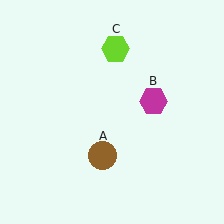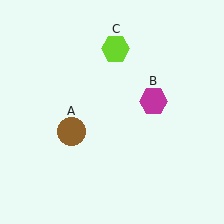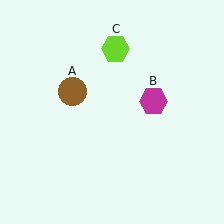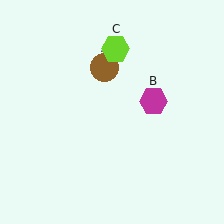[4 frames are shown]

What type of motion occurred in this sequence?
The brown circle (object A) rotated clockwise around the center of the scene.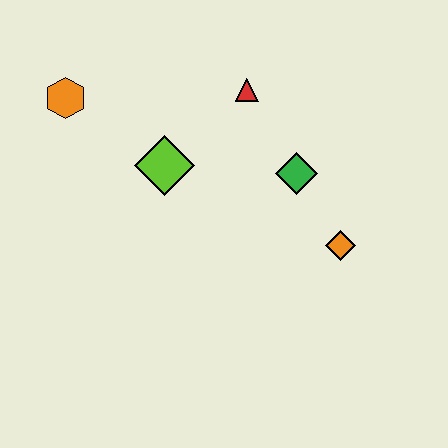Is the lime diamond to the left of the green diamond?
Yes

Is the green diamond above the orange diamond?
Yes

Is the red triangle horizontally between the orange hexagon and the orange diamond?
Yes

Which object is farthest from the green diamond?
The orange hexagon is farthest from the green diamond.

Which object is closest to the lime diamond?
The red triangle is closest to the lime diamond.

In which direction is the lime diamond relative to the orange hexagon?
The lime diamond is to the right of the orange hexagon.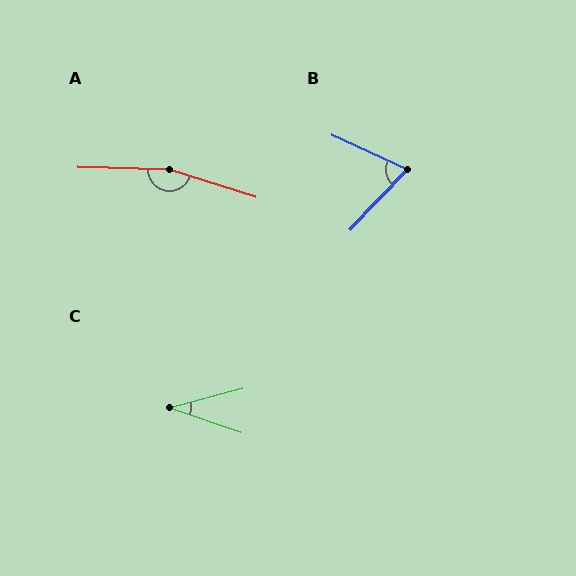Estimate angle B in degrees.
Approximately 71 degrees.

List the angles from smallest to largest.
C (34°), B (71°), A (164°).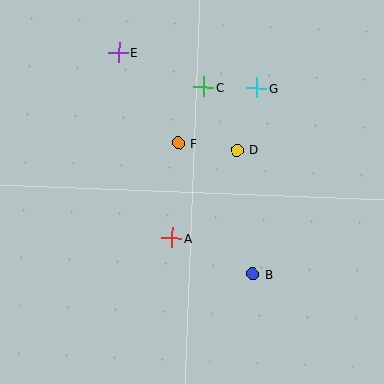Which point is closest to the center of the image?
Point A at (172, 238) is closest to the center.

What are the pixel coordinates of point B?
Point B is at (253, 274).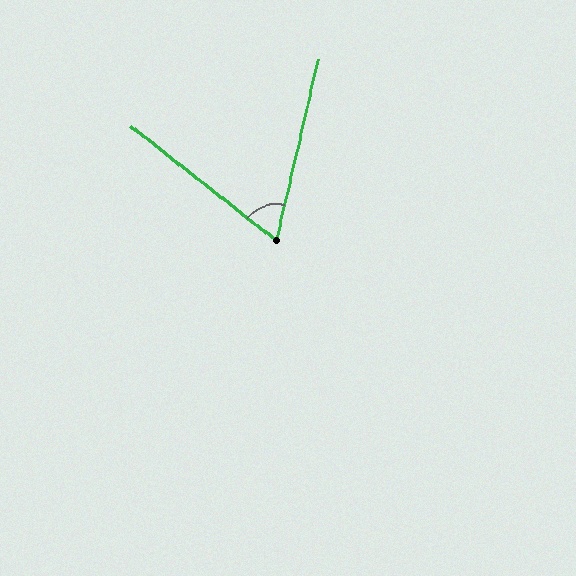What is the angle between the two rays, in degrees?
Approximately 65 degrees.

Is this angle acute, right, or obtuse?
It is acute.